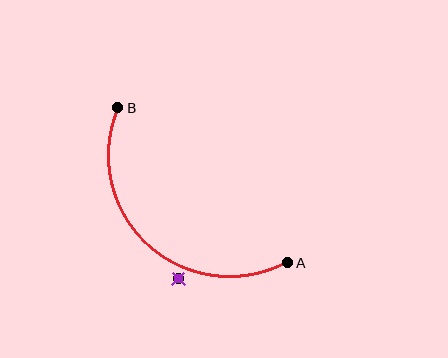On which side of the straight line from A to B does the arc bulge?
The arc bulges below and to the left of the straight line connecting A and B.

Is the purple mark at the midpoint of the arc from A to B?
No — the purple mark does not lie on the arc at all. It sits slightly outside the curve.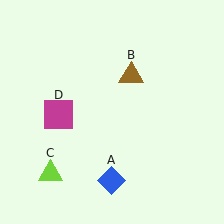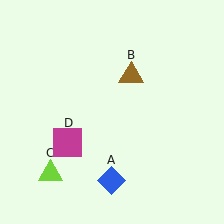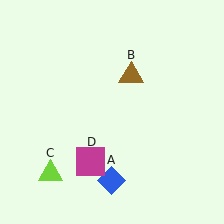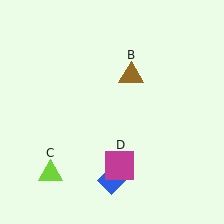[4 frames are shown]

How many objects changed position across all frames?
1 object changed position: magenta square (object D).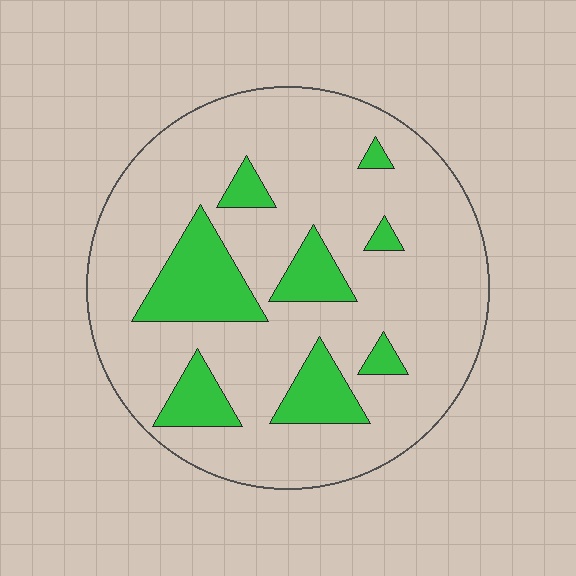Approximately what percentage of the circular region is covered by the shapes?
Approximately 20%.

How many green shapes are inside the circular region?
8.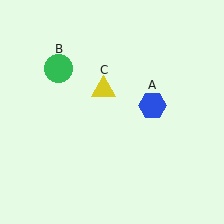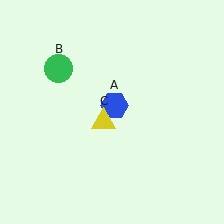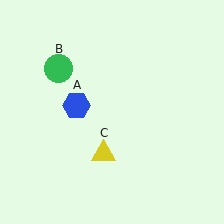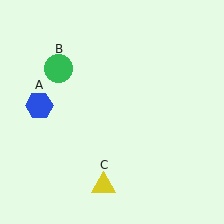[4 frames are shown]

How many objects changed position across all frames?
2 objects changed position: blue hexagon (object A), yellow triangle (object C).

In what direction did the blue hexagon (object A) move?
The blue hexagon (object A) moved left.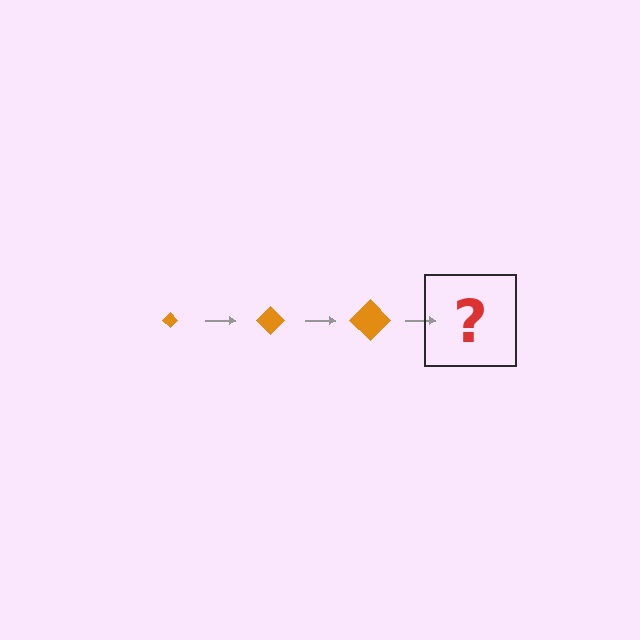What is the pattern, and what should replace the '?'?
The pattern is that the diamond gets progressively larger each step. The '?' should be an orange diamond, larger than the previous one.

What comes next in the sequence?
The next element should be an orange diamond, larger than the previous one.